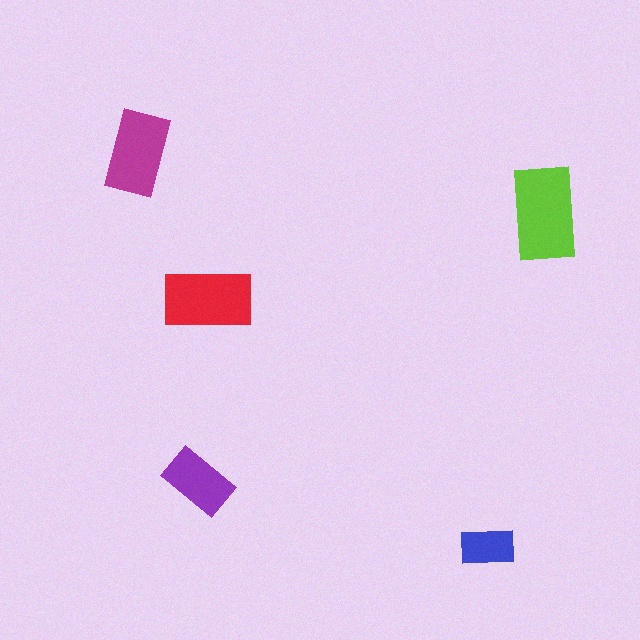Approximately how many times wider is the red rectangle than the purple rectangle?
About 1.5 times wider.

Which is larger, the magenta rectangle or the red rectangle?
The red one.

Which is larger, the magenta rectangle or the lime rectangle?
The lime one.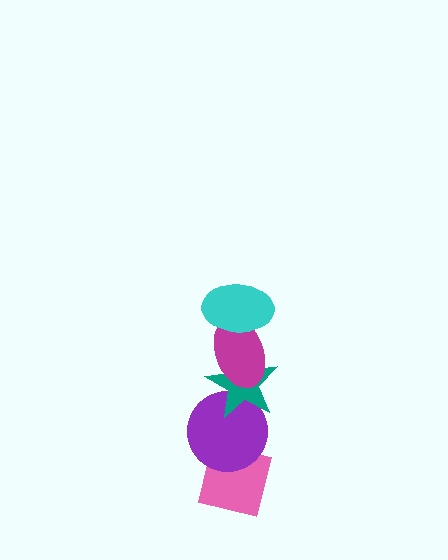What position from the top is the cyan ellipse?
The cyan ellipse is 1st from the top.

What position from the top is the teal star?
The teal star is 3rd from the top.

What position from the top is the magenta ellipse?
The magenta ellipse is 2nd from the top.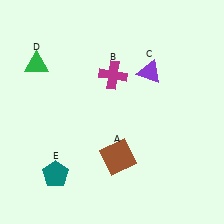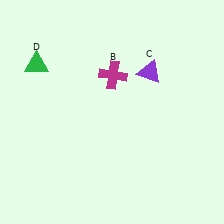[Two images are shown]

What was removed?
The brown square (A), the teal pentagon (E) were removed in Image 2.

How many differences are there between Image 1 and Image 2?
There are 2 differences between the two images.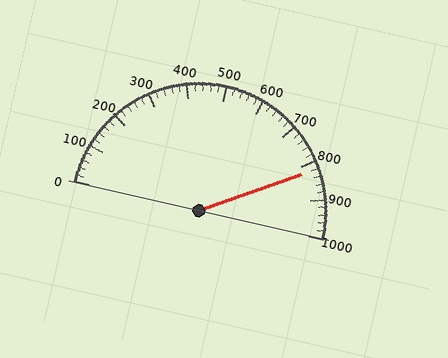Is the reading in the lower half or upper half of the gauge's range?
The reading is in the upper half of the range (0 to 1000).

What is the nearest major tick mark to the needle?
The nearest major tick mark is 800.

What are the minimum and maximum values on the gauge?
The gauge ranges from 0 to 1000.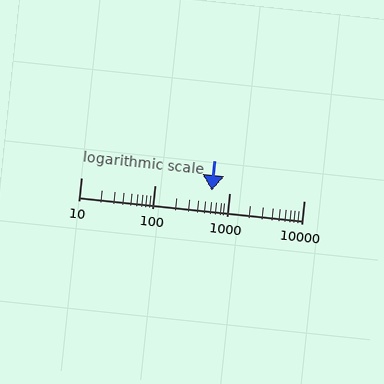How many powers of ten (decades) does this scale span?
The scale spans 3 decades, from 10 to 10000.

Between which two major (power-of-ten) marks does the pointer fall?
The pointer is between 100 and 1000.